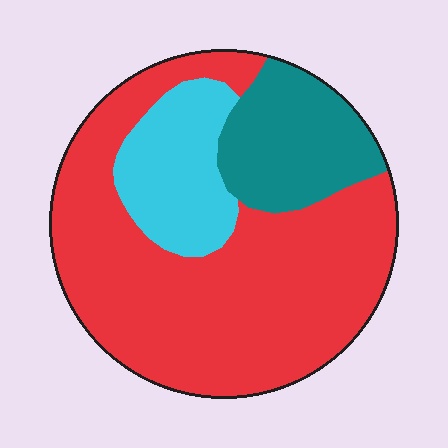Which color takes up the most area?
Red, at roughly 65%.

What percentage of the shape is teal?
Teal takes up between a sixth and a third of the shape.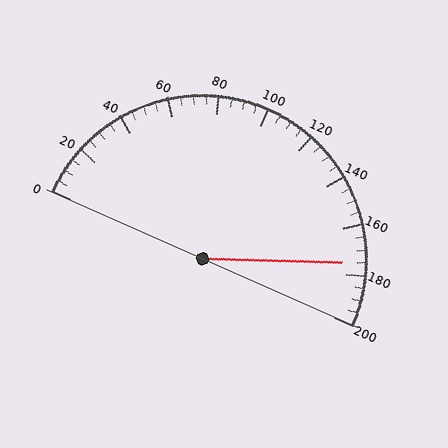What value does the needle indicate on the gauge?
The needle indicates approximately 175.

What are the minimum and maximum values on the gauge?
The gauge ranges from 0 to 200.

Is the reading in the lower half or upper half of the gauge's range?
The reading is in the upper half of the range (0 to 200).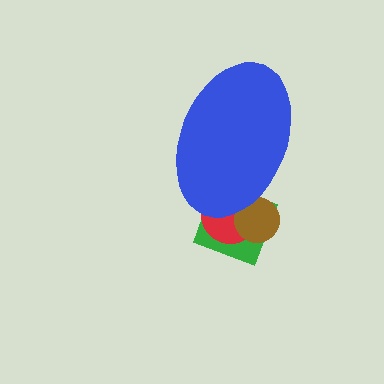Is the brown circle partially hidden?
Yes, the brown circle is partially hidden behind the blue ellipse.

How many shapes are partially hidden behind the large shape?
3 shapes are partially hidden.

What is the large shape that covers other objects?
A blue ellipse.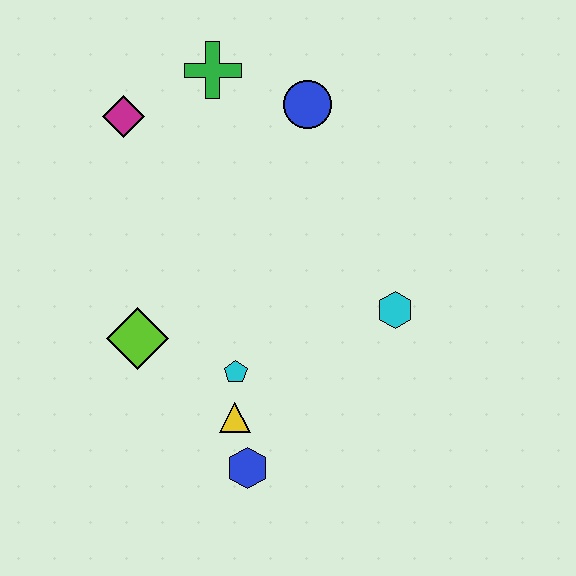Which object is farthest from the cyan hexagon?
The magenta diamond is farthest from the cyan hexagon.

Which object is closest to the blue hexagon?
The yellow triangle is closest to the blue hexagon.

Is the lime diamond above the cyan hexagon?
No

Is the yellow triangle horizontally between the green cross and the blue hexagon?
Yes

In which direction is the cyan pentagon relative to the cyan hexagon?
The cyan pentagon is to the left of the cyan hexagon.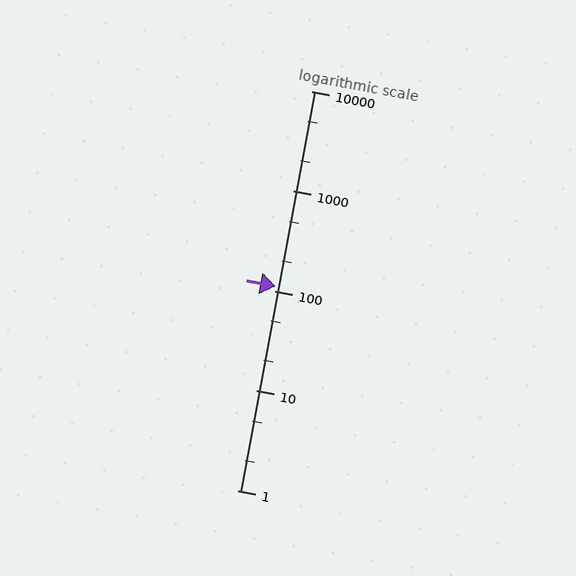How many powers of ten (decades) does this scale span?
The scale spans 4 decades, from 1 to 10000.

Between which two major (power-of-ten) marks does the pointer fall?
The pointer is between 100 and 1000.